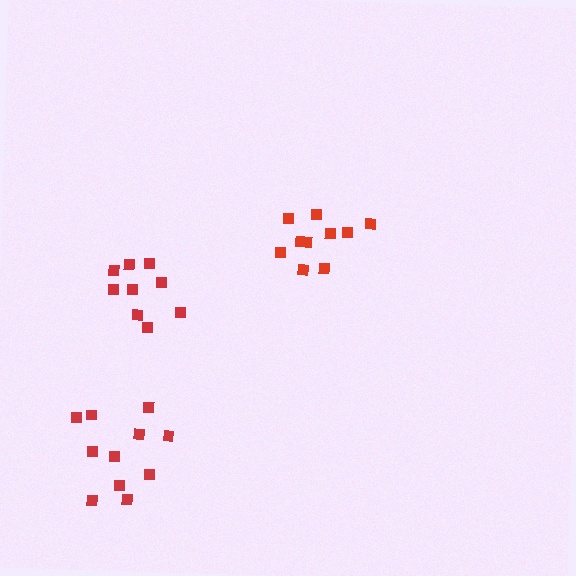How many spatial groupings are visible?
There are 3 spatial groupings.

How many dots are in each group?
Group 1: 9 dots, Group 2: 11 dots, Group 3: 10 dots (30 total).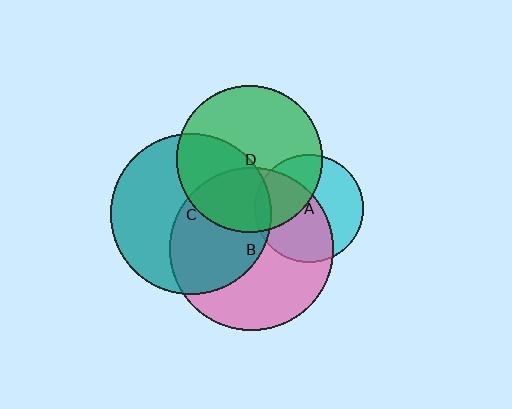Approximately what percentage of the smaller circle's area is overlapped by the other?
Approximately 40%.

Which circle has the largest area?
Circle B (pink).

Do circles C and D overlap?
Yes.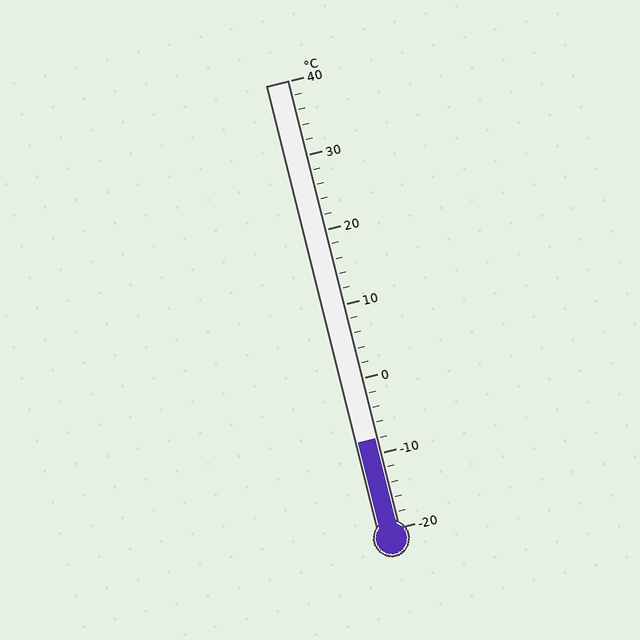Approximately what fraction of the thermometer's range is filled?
The thermometer is filled to approximately 20% of its range.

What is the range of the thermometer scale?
The thermometer scale ranges from -20°C to 40°C.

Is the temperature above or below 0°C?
The temperature is below 0°C.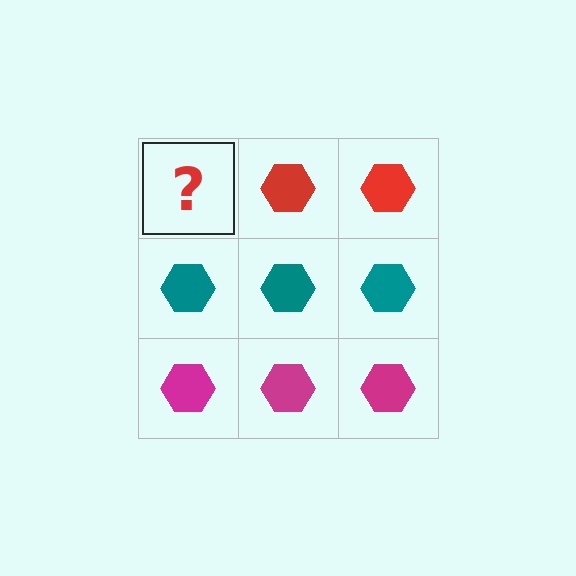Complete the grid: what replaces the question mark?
The question mark should be replaced with a red hexagon.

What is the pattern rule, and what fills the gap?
The rule is that each row has a consistent color. The gap should be filled with a red hexagon.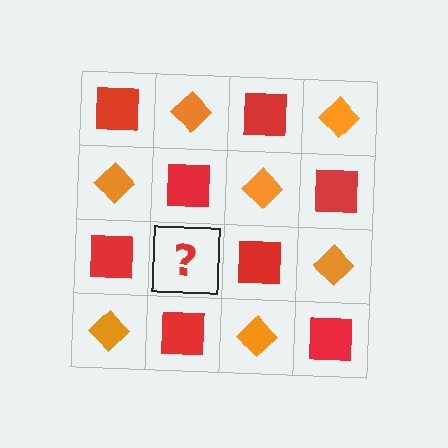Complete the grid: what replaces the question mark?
The question mark should be replaced with an orange diamond.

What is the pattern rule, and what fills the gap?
The rule is that it alternates red square and orange diamond in a checkerboard pattern. The gap should be filled with an orange diamond.